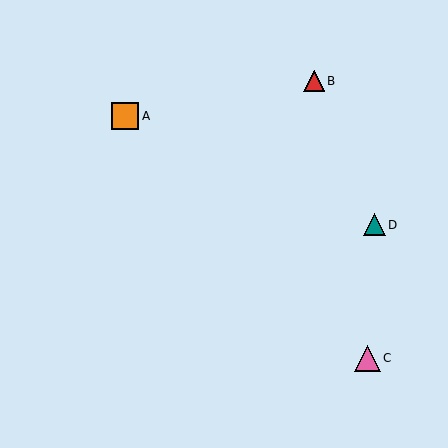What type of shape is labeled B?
Shape B is a red triangle.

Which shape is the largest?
The orange square (labeled A) is the largest.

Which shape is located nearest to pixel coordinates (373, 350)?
The pink triangle (labeled C) at (367, 358) is nearest to that location.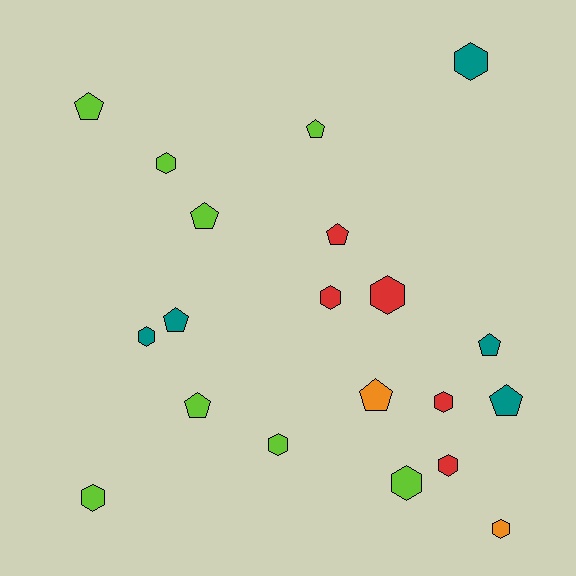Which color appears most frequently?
Lime, with 8 objects.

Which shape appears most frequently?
Hexagon, with 11 objects.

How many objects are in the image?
There are 20 objects.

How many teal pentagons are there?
There are 3 teal pentagons.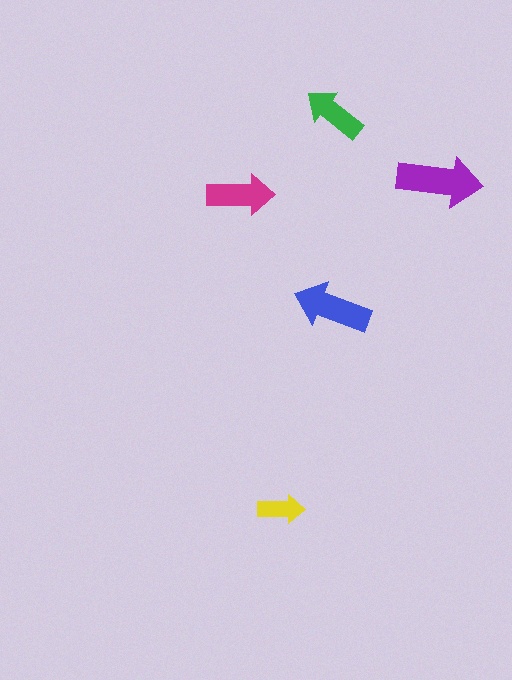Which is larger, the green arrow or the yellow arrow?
The green one.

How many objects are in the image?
There are 5 objects in the image.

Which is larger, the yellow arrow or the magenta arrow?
The magenta one.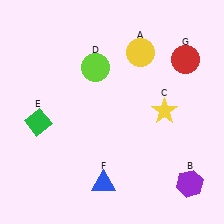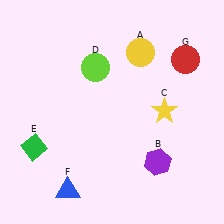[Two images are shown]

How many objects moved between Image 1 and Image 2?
3 objects moved between the two images.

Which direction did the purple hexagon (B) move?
The purple hexagon (B) moved left.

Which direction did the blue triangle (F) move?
The blue triangle (F) moved left.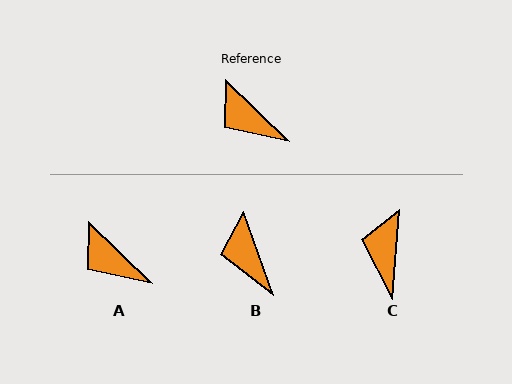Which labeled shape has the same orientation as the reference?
A.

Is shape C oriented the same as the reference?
No, it is off by about 51 degrees.